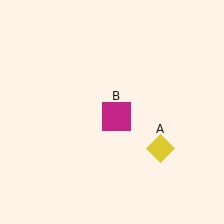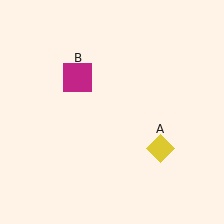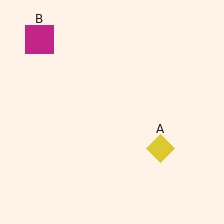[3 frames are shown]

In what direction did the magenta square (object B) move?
The magenta square (object B) moved up and to the left.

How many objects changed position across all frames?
1 object changed position: magenta square (object B).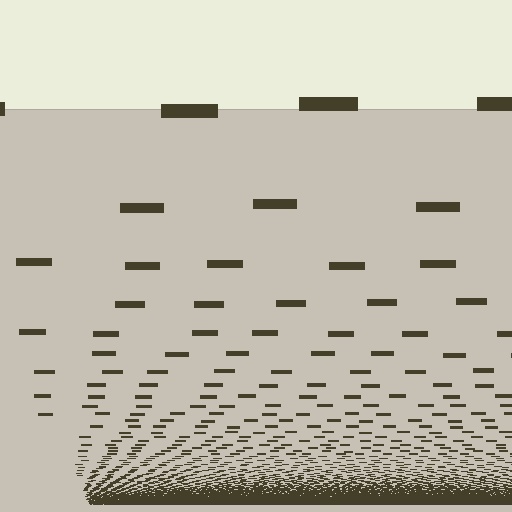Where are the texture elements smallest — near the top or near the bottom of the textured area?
Near the bottom.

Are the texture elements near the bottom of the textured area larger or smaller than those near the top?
Smaller. The gradient is inverted — elements near the bottom are smaller and denser.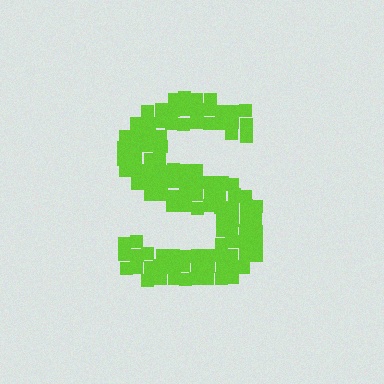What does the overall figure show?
The overall figure shows the letter S.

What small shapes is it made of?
It is made of small squares.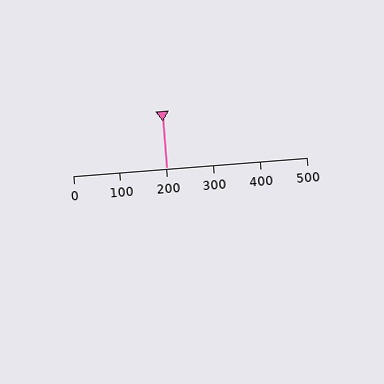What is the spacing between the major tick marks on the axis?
The major ticks are spaced 100 apart.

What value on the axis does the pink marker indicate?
The marker indicates approximately 200.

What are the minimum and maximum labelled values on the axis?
The axis runs from 0 to 500.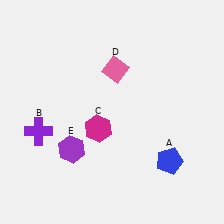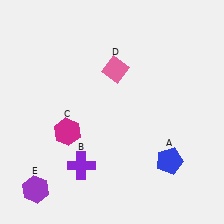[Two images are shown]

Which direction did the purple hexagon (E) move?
The purple hexagon (E) moved down.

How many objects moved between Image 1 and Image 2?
3 objects moved between the two images.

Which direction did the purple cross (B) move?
The purple cross (B) moved right.